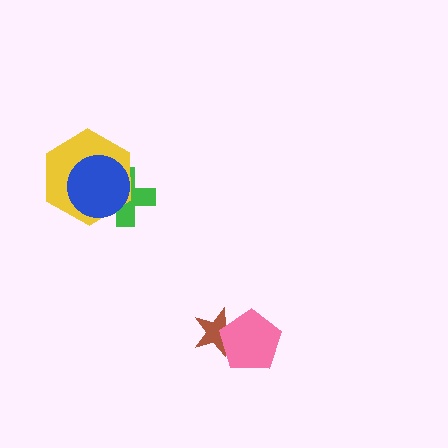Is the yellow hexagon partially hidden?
Yes, it is partially covered by another shape.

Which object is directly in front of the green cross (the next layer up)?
The yellow hexagon is directly in front of the green cross.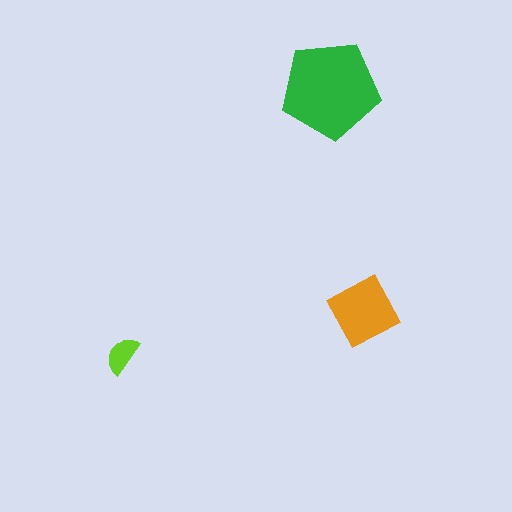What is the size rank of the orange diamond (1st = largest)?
2nd.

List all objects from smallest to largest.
The lime semicircle, the orange diamond, the green pentagon.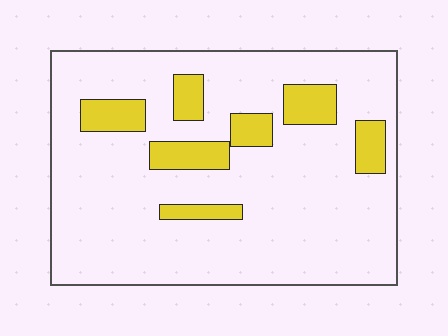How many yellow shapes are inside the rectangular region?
7.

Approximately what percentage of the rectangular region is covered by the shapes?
Approximately 15%.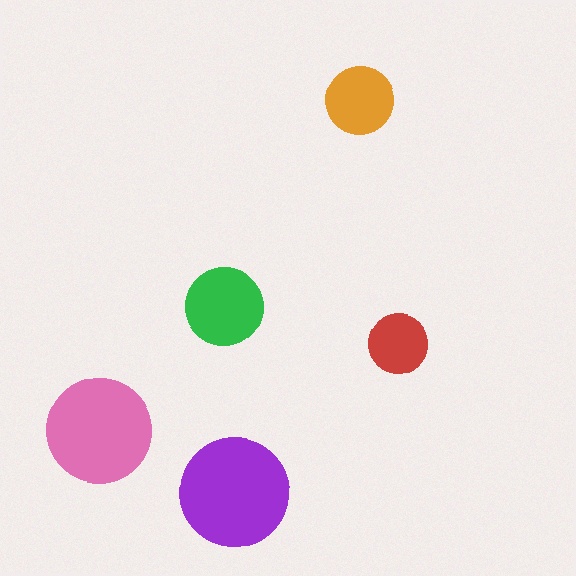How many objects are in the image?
There are 5 objects in the image.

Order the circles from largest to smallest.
the purple one, the pink one, the green one, the orange one, the red one.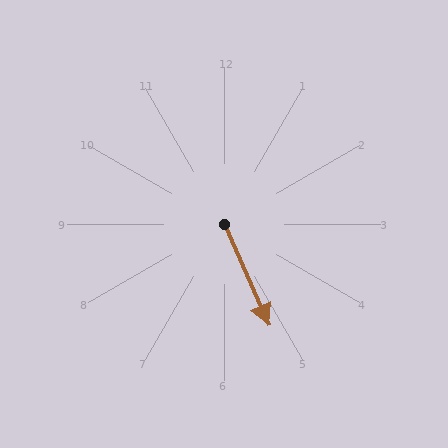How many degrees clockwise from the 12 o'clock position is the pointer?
Approximately 156 degrees.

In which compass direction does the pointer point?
Southeast.